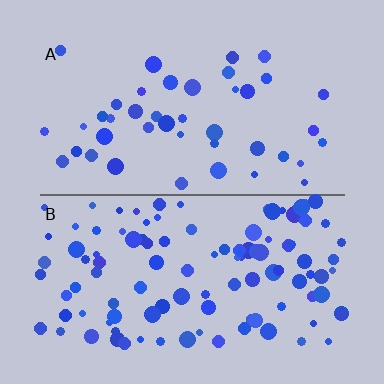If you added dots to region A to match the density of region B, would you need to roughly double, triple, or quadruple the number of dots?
Approximately triple.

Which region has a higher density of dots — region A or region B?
B (the bottom).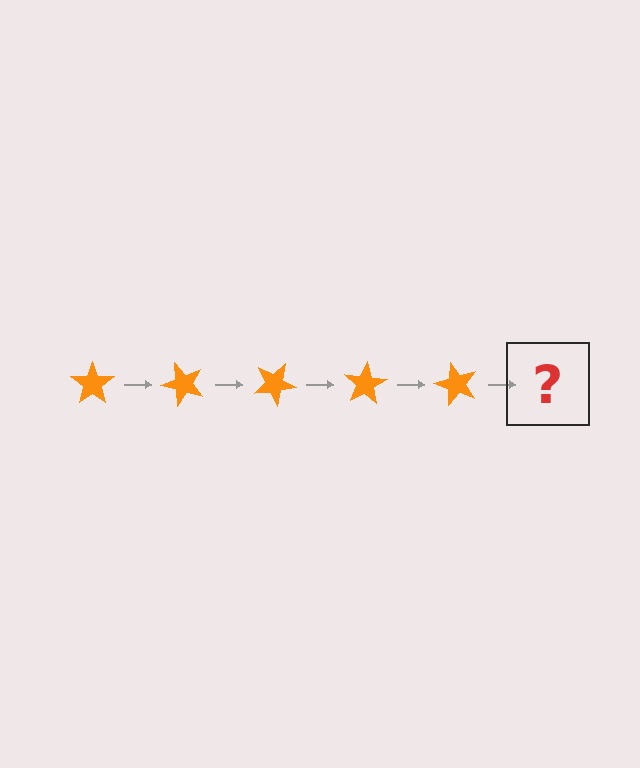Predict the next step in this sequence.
The next step is an orange star rotated 250 degrees.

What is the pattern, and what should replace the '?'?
The pattern is that the star rotates 50 degrees each step. The '?' should be an orange star rotated 250 degrees.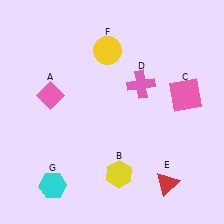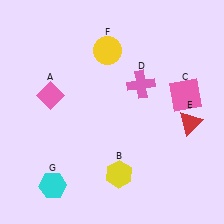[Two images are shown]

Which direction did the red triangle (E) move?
The red triangle (E) moved up.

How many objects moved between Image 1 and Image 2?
1 object moved between the two images.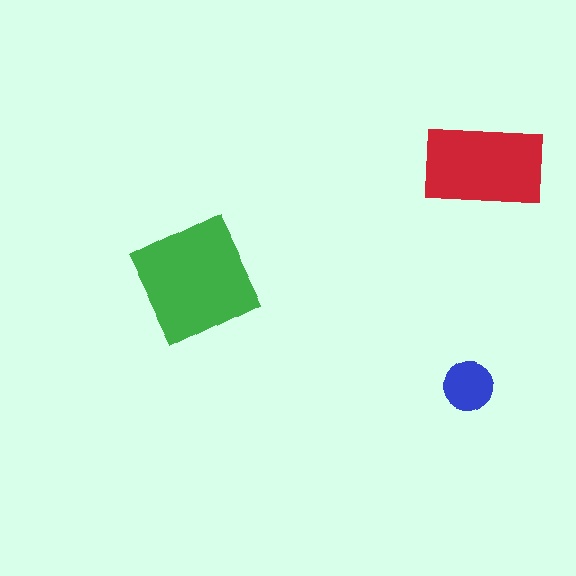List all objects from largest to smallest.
The green square, the red rectangle, the blue circle.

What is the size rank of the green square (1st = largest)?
1st.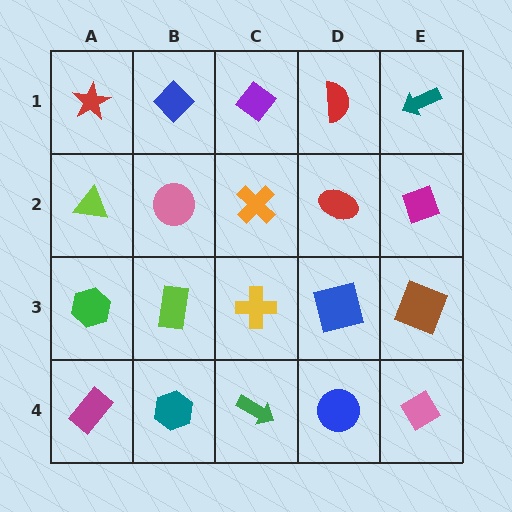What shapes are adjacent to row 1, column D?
A red ellipse (row 2, column D), a purple diamond (row 1, column C), a teal arrow (row 1, column E).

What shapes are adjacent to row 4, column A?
A green hexagon (row 3, column A), a teal hexagon (row 4, column B).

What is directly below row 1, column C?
An orange cross.